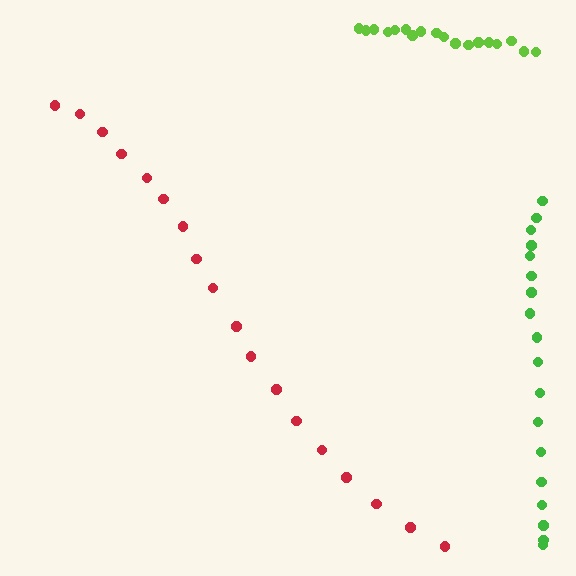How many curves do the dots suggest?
There are 3 distinct paths.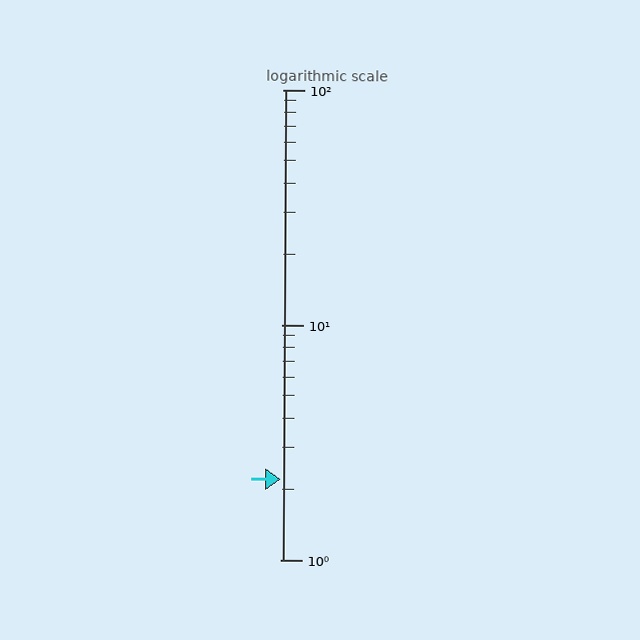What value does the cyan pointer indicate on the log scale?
The pointer indicates approximately 2.2.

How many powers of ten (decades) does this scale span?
The scale spans 2 decades, from 1 to 100.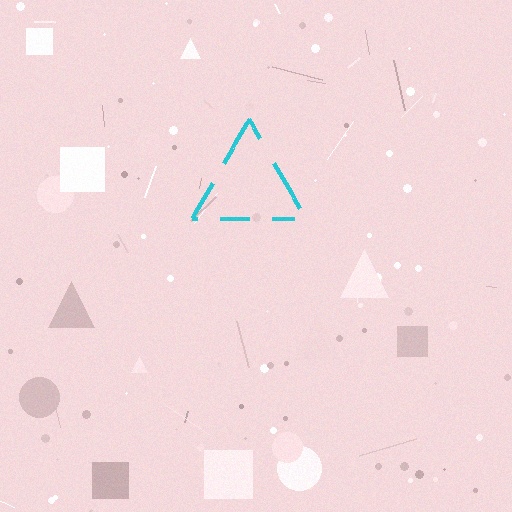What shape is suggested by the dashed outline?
The dashed outline suggests a triangle.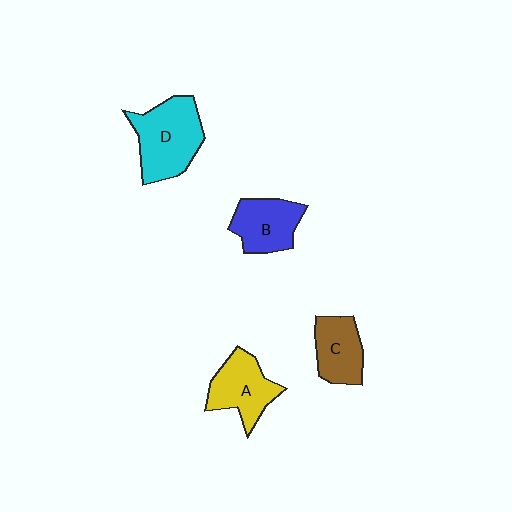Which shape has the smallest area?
Shape C (brown).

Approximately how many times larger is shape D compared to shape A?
Approximately 1.3 times.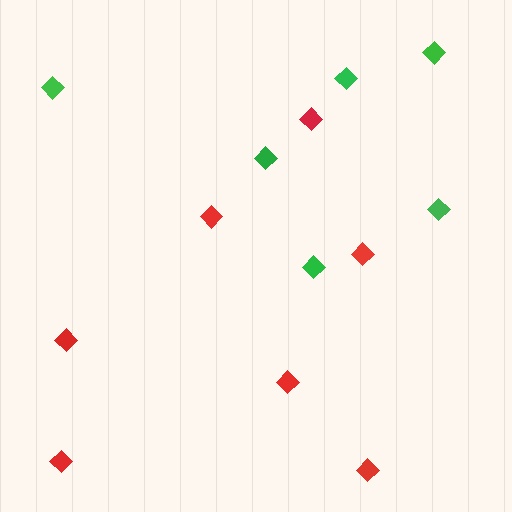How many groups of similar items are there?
There are 2 groups: one group of green diamonds (6) and one group of red diamonds (7).